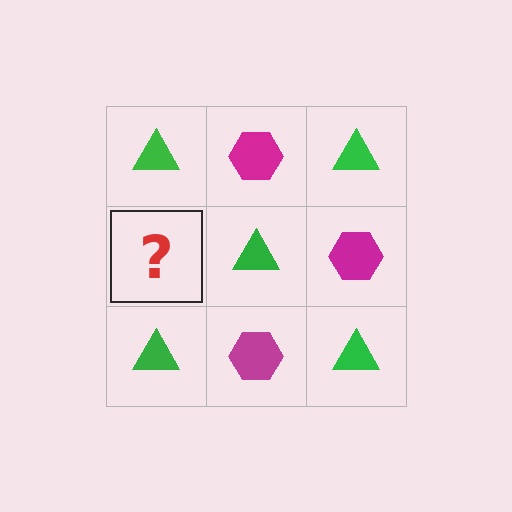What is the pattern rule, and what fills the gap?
The rule is that it alternates green triangle and magenta hexagon in a checkerboard pattern. The gap should be filled with a magenta hexagon.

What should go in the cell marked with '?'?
The missing cell should contain a magenta hexagon.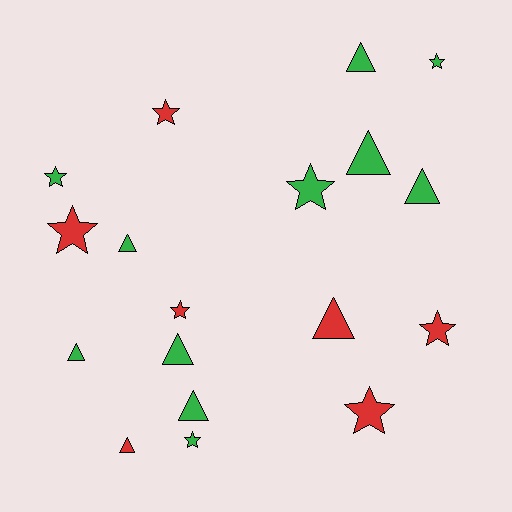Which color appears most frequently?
Green, with 11 objects.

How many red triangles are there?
There are 2 red triangles.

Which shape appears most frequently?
Triangle, with 9 objects.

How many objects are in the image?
There are 18 objects.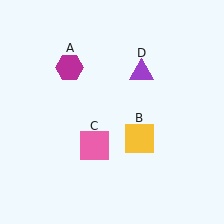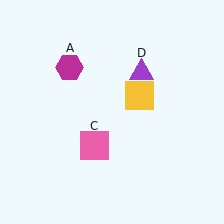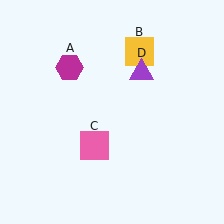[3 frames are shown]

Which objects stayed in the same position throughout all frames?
Magenta hexagon (object A) and pink square (object C) and purple triangle (object D) remained stationary.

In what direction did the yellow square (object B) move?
The yellow square (object B) moved up.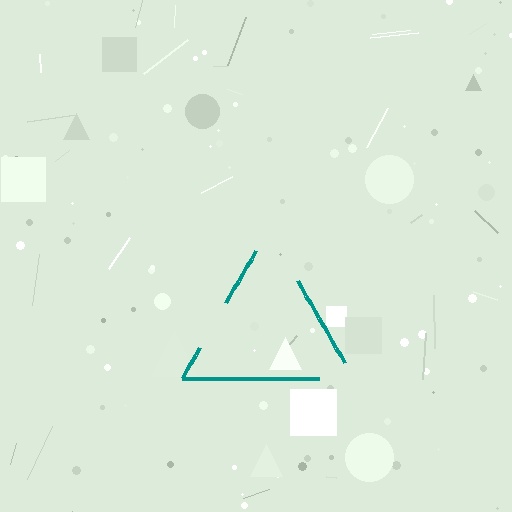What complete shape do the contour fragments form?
The contour fragments form a triangle.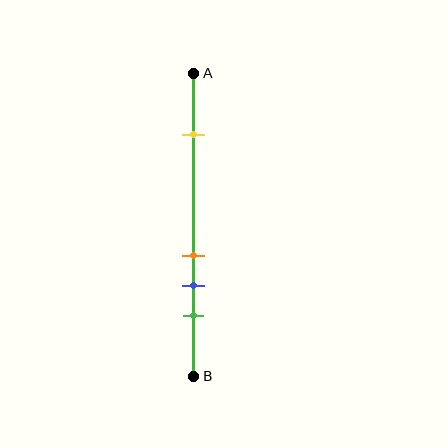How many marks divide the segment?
There are 4 marks dividing the segment.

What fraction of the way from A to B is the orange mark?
The orange mark is approximately 60% (0.6) of the way from A to B.